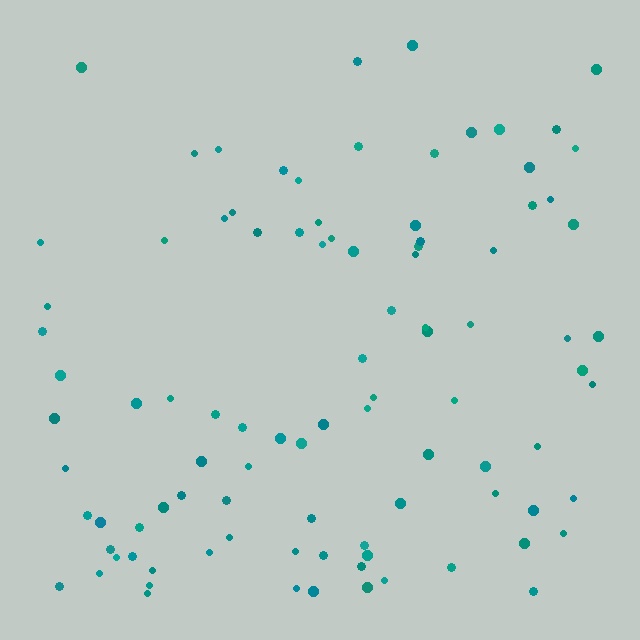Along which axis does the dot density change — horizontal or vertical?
Vertical.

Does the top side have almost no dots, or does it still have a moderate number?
Still a moderate number, just noticeably fewer than the bottom.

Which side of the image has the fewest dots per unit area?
The top.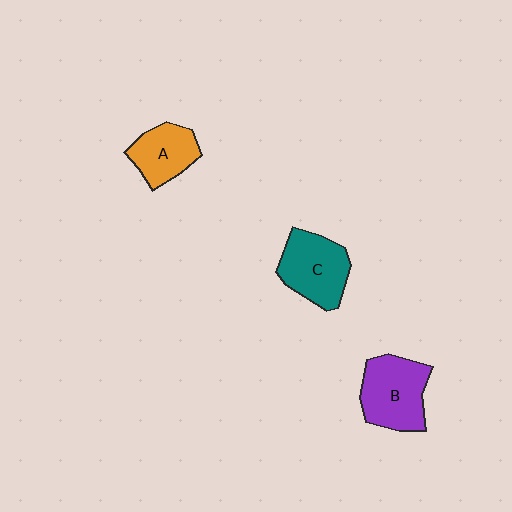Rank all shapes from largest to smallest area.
From largest to smallest: B (purple), C (teal), A (orange).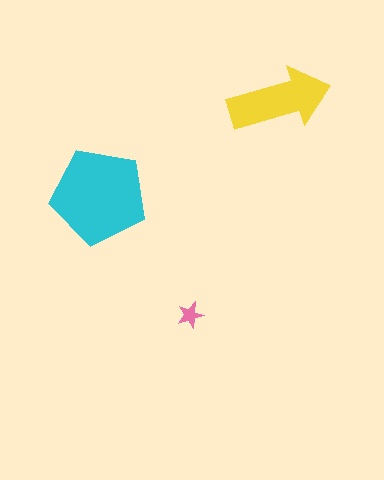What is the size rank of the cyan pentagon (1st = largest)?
1st.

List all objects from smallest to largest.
The pink star, the yellow arrow, the cyan pentagon.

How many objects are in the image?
There are 3 objects in the image.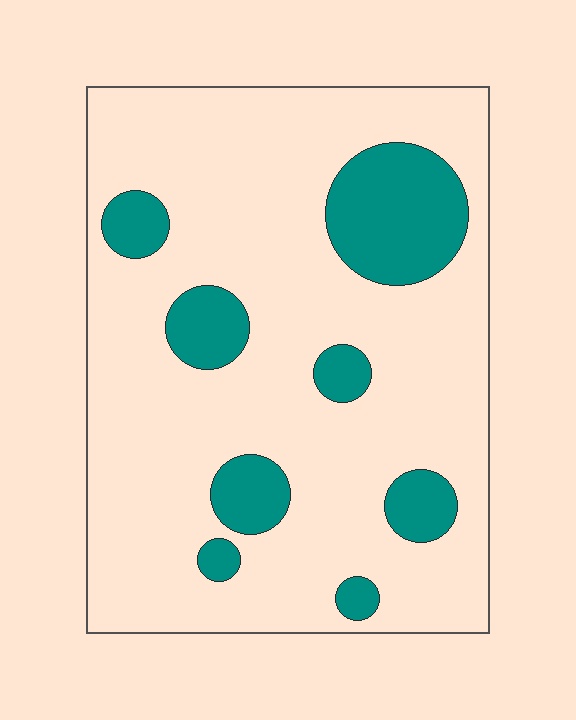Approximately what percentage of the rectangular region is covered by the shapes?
Approximately 20%.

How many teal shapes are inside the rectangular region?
8.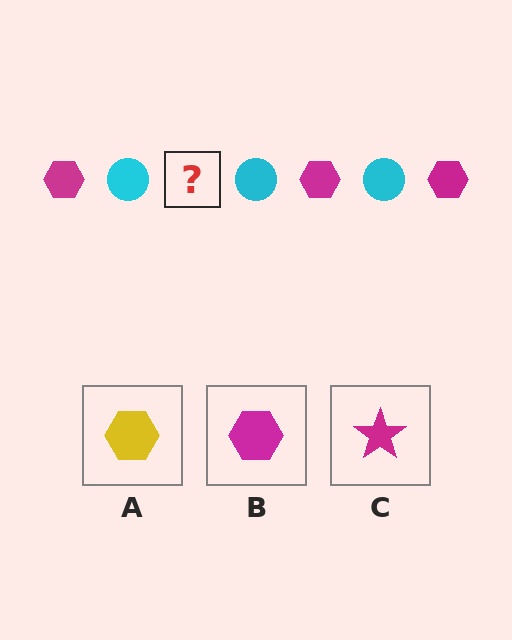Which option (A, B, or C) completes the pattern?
B.